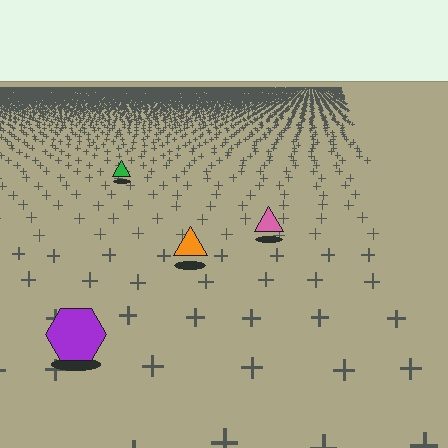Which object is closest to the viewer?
The purple hexagon is closest. The texture marks near it are larger and more spread out.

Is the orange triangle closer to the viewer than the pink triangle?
Yes. The orange triangle is closer — you can tell from the texture gradient: the ground texture is coarser near it.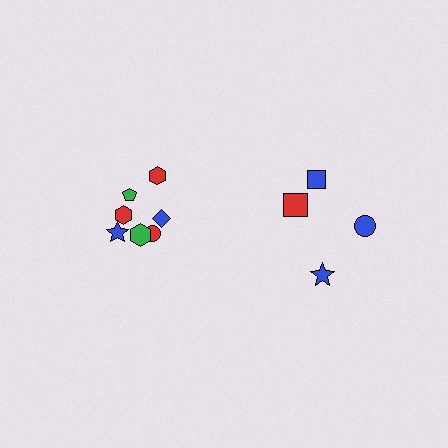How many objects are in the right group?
There are 4 objects.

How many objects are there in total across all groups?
There are 11 objects.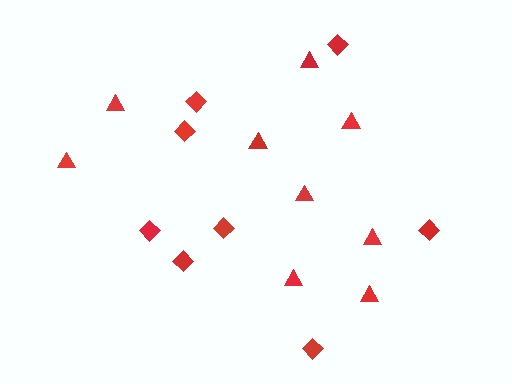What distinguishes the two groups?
There are 2 groups: one group of triangles (9) and one group of diamonds (8).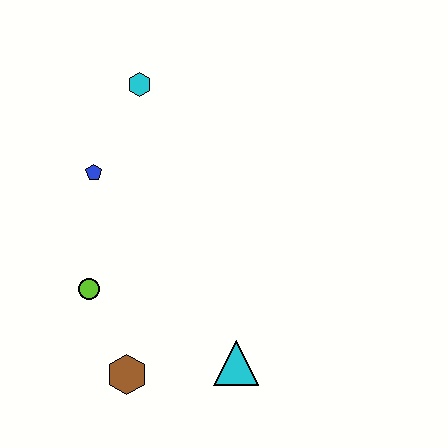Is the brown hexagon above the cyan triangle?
No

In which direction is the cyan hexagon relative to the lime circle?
The cyan hexagon is above the lime circle.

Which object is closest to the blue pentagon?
The cyan hexagon is closest to the blue pentagon.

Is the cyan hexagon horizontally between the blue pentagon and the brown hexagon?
No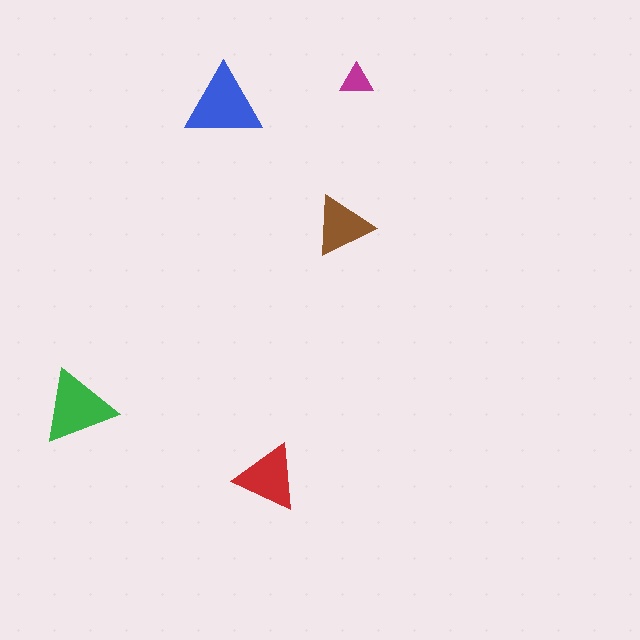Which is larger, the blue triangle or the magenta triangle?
The blue one.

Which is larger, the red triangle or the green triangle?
The green one.